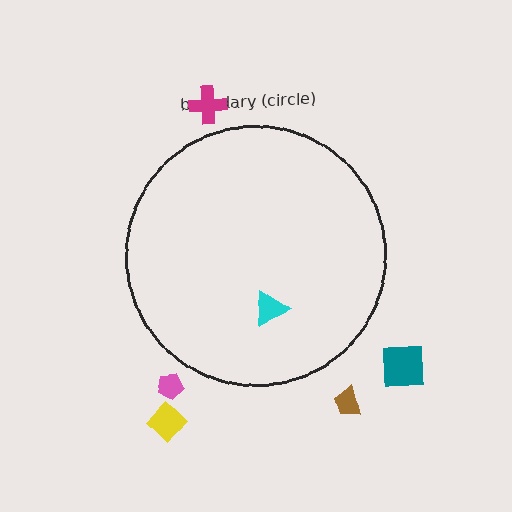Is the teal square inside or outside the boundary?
Outside.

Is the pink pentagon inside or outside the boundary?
Outside.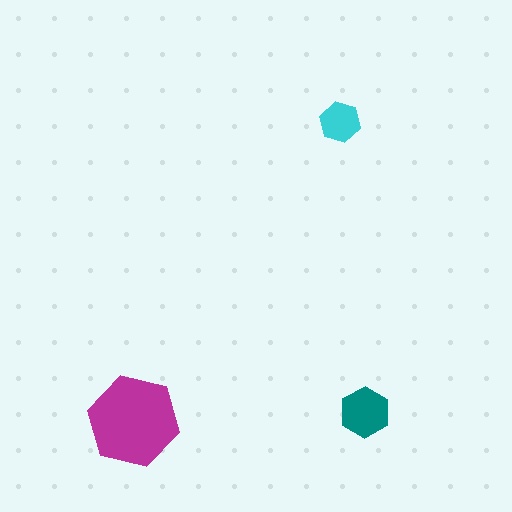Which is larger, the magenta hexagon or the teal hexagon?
The magenta one.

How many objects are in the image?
There are 3 objects in the image.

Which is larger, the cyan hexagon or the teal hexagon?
The teal one.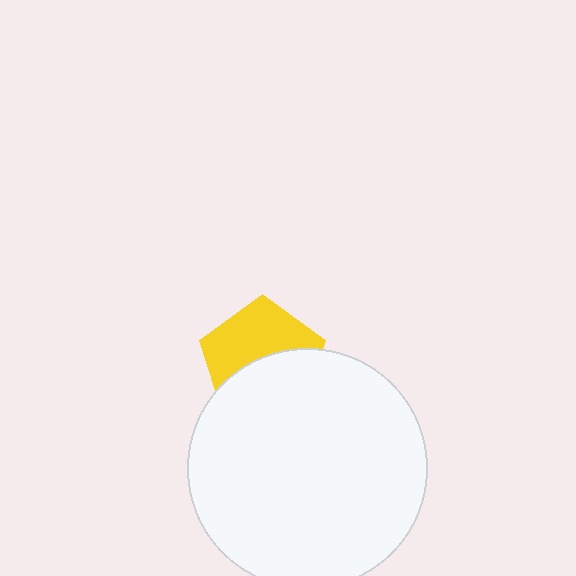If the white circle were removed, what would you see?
You would see the complete yellow pentagon.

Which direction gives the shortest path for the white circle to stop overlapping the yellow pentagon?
Moving down gives the shortest separation.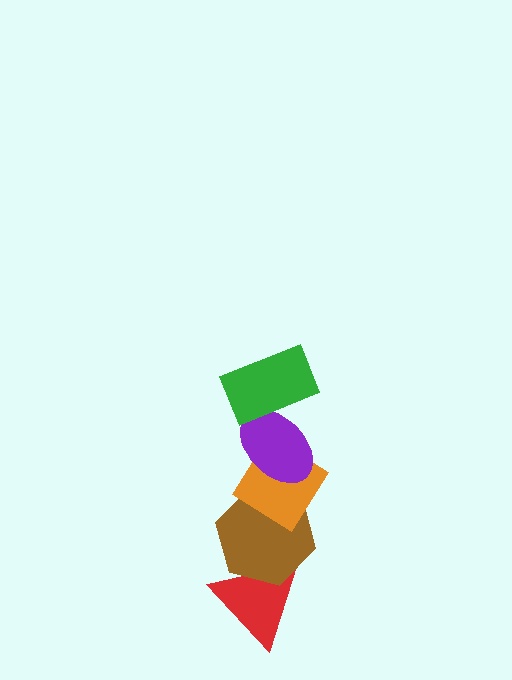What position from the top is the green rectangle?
The green rectangle is 1st from the top.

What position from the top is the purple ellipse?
The purple ellipse is 2nd from the top.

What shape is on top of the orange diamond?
The purple ellipse is on top of the orange diamond.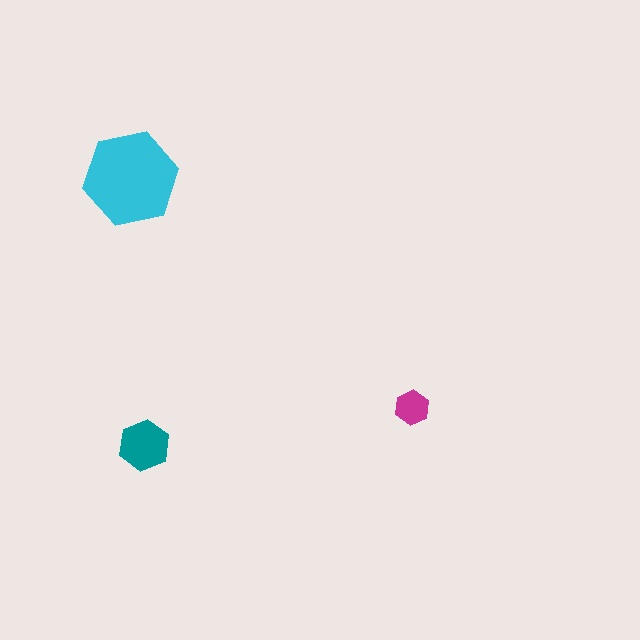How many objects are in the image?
There are 3 objects in the image.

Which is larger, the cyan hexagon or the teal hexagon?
The cyan one.